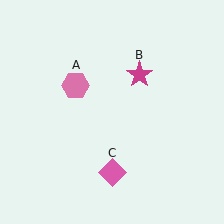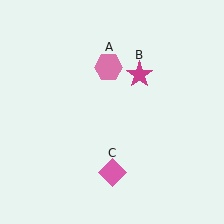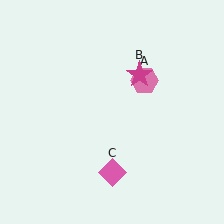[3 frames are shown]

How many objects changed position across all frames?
1 object changed position: pink hexagon (object A).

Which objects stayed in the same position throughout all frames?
Magenta star (object B) and pink diamond (object C) remained stationary.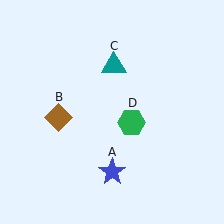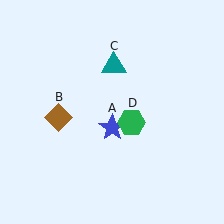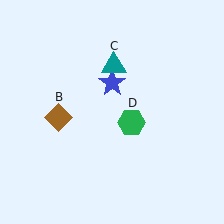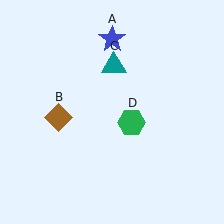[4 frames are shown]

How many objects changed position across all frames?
1 object changed position: blue star (object A).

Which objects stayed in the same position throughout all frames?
Brown diamond (object B) and teal triangle (object C) and green hexagon (object D) remained stationary.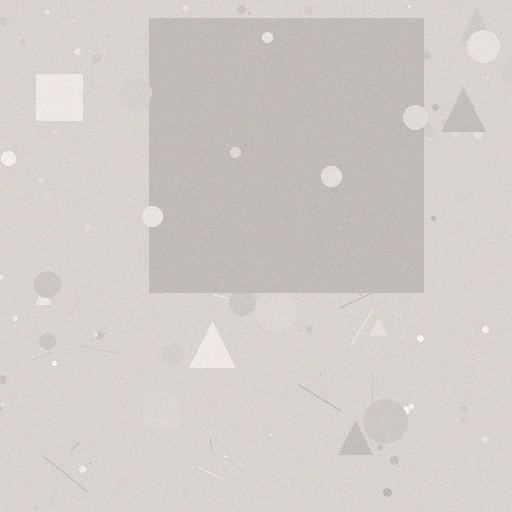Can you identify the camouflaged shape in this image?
The camouflaged shape is a square.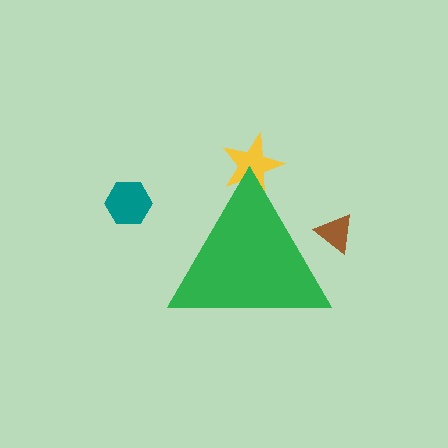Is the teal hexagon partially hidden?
No, the teal hexagon is fully visible.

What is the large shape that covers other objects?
A green triangle.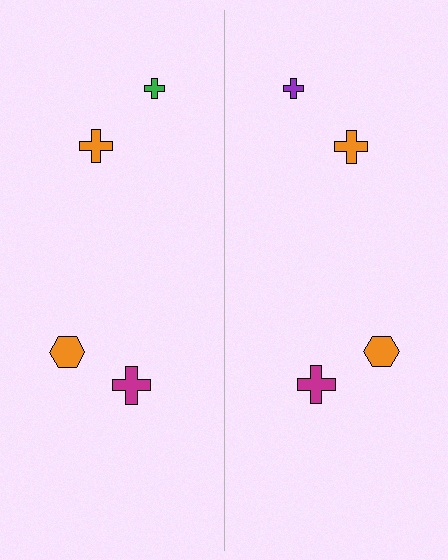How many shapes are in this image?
There are 8 shapes in this image.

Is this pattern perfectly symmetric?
No, the pattern is not perfectly symmetric. The purple cross on the right side breaks the symmetry — its mirror counterpart is green.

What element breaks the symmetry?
The purple cross on the right side breaks the symmetry — its mirror counterpart is green.